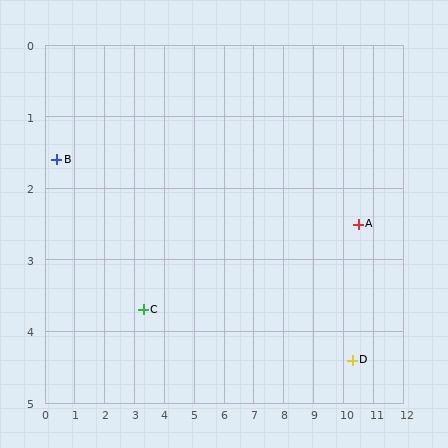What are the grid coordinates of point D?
Point D is at approximately (10.3, 4.4).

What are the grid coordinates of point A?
Point A is at approximately (10.5, 2.5).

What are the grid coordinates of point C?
Point C is at approximately (3.3, 3.7).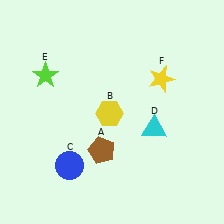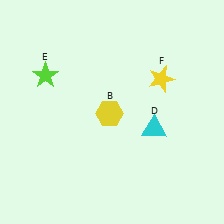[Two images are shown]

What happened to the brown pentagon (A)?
The brown pentagon (A) was removed in Image 2. It was in the bottom-left area of Image 1.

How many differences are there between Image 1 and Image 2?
There are 2 differences between the two images.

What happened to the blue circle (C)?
The blue circle (C) was removed in Image 2. It was in the bottom-left area of Image 1.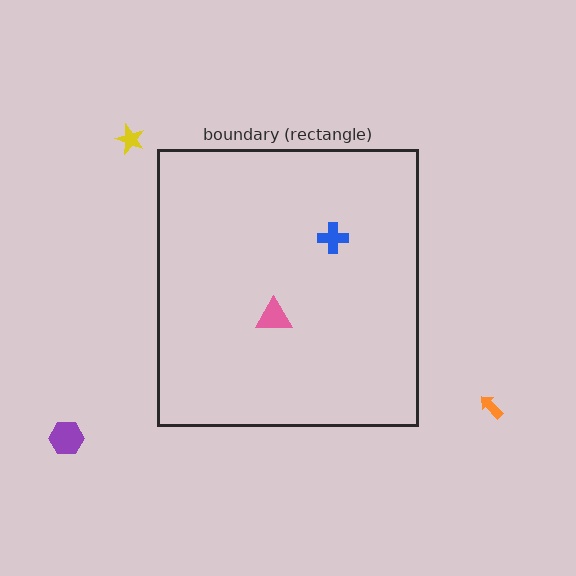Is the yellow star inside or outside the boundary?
Outside.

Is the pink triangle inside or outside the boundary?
Inside.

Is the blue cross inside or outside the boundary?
Inside.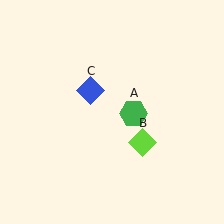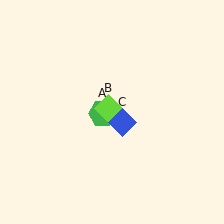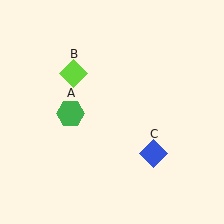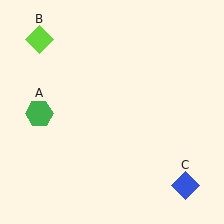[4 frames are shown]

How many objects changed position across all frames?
3 objects changed position: green hexagon (object A), lime diamond (object B), blue diamond (object C).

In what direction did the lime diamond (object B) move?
The lime diamond (object B) moved up and to the left.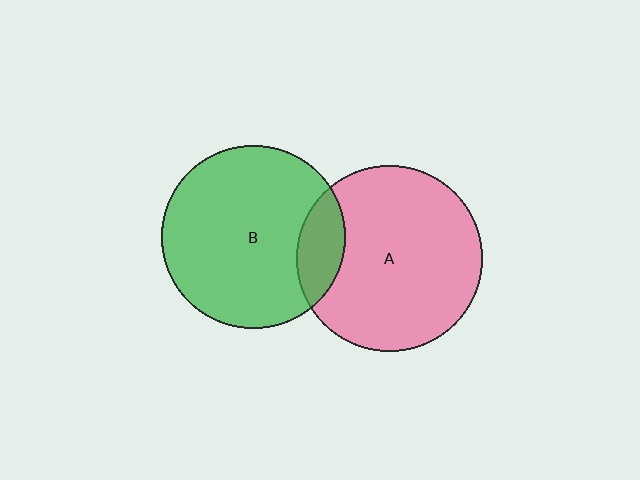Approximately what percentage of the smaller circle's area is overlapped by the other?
Approximately 15%.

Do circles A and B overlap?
Yes.